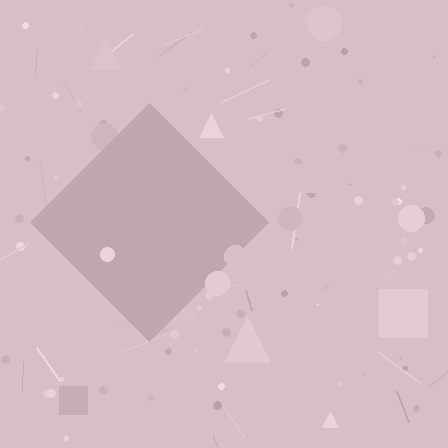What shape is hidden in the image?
A diamond is hidden in the image.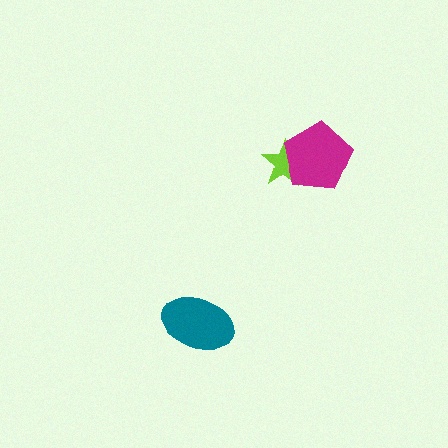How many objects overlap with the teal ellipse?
0 objects overlap with the teal ellipse.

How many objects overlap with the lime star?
1 object overlaps with the lime star.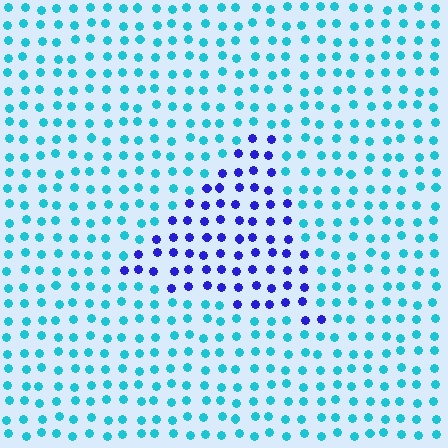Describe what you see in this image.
The image is filled with small cyan elements in a uniform arrangement. A triangle-shaped region is visible where the elements are tinted to a slightly different hue, forming a subtle color boundary.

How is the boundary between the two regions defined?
The boundary is defined purely by a slight shift in hue (about 59 degrees). Spacing, size, and orientation are identical on both sides.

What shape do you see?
I see a triangle.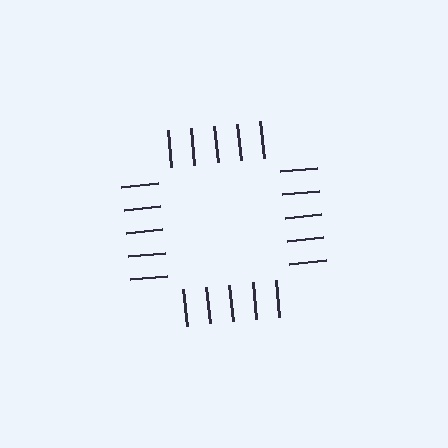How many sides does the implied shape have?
4 sides — the line-ends trace a square.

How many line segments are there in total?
20 — 5 along each of the 4 edges.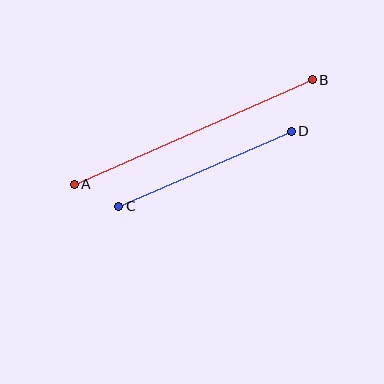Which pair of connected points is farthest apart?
Points A and B are farthest apart.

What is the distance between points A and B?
The distance is approximately 260 pixels.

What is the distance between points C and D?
The distance is approximately 188 pixels.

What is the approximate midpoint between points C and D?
The midpoint is at approximately (205, 169) pixels.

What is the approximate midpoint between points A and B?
The midpoint is at approximately (193, 132) pixels.